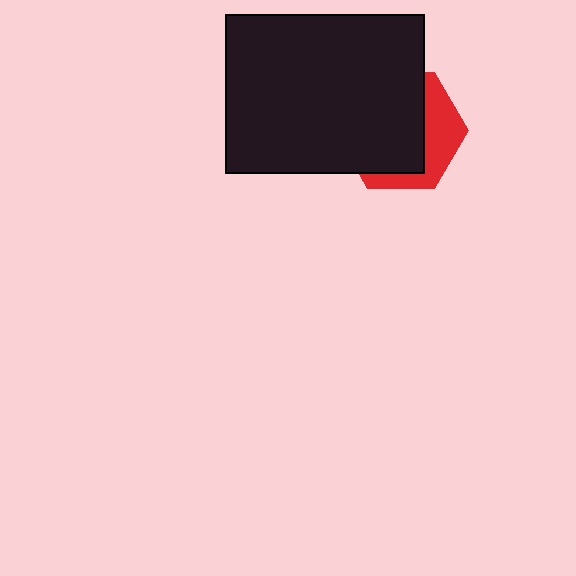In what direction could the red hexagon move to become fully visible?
The red hexagon could move toward the lower-right. That would shift it out from behind the black rectangle entirely.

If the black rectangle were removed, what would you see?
You would see the complete red hexagon.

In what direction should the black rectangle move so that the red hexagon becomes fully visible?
The black rectangle should move toward the upper-left. That is the shortest direction to clear the overlap and leave the red hexagon fully visible.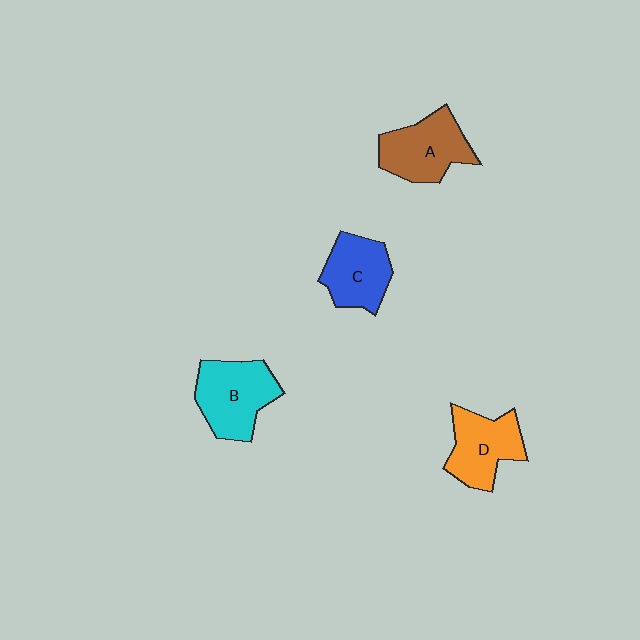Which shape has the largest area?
Shape B (cyan).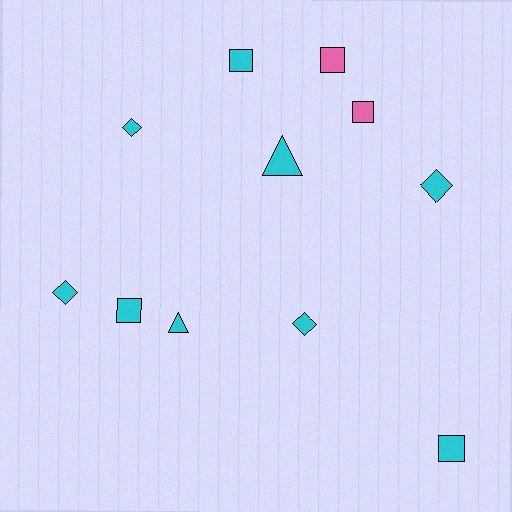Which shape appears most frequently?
Square, with 5 objects.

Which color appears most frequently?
Cyan, with 9 objects.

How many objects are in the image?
There are 11 objects.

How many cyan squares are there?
There are 3 cyan squares.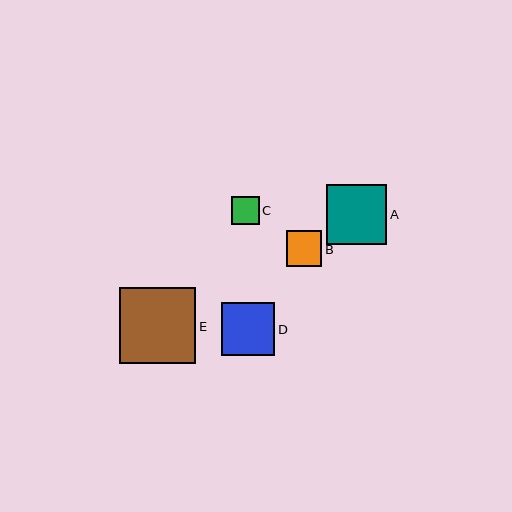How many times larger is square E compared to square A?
Square E is approximately 1.3 times the size of square A.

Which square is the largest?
Square E is the largest with a size of approximately 76 pixels.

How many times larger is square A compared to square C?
Square A is approximately 2.1 times the size of square C.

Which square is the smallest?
Square C is the smallest with a size of approximately 28 pixels.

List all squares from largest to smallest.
From largest to smallest: E, A, D, B, C.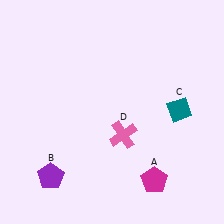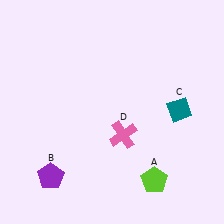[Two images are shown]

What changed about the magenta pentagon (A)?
In Image 1, A is magenta. In Image 2, it changed to lime.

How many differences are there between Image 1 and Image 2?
There is 1 difference between the two images.